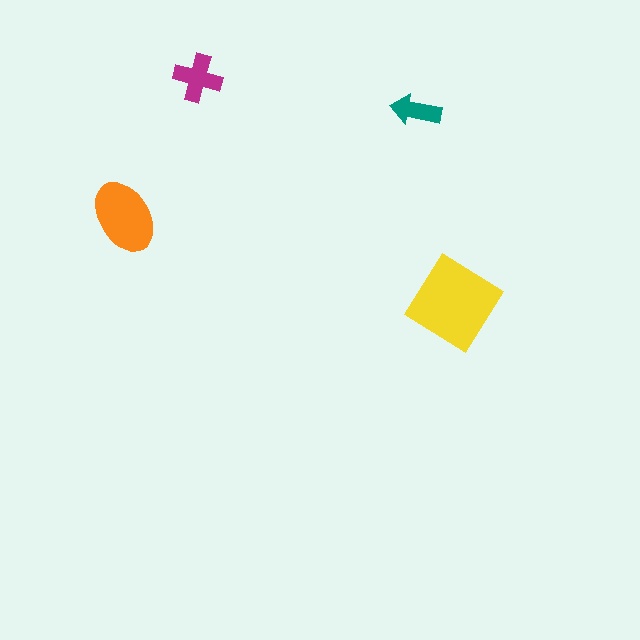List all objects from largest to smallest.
The yellow diamond, the orange ellipse, the magenta cross, the teal arrow.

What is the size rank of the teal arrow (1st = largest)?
4th.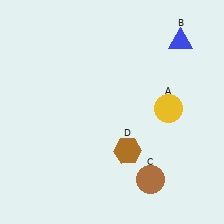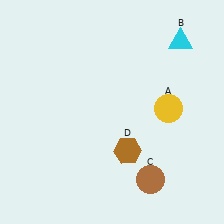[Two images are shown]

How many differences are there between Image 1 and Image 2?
There is 1 difference between the two images.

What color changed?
The triangle (B) changed from blue in Image 1 to cyan in Image 2.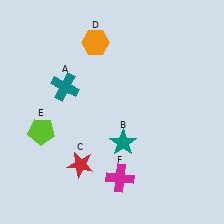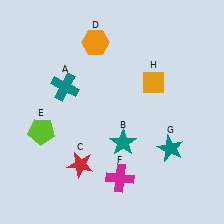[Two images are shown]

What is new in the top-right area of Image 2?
An orange diamond (H) was added in the top-right area of Image 2.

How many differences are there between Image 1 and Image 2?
There are 2 differences between the two images.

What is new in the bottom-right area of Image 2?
A teal star (G) was added in the bottom-right area of Image 2.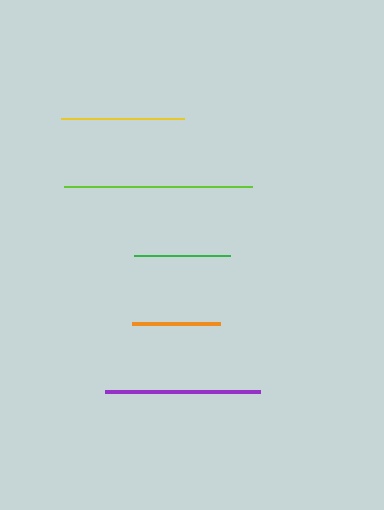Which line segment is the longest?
The lime line is the longest at approximately 188 pixels.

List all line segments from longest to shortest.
From longest to shortest: lime, purple, yellow, green, orange.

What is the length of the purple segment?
The purple segment is approximately 155 pixels long.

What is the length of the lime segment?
The lime segment is approximately 188 pixels long.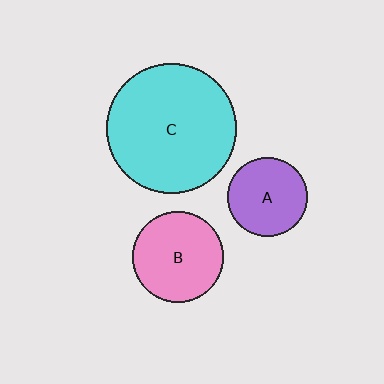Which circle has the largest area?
Circle C (cyan).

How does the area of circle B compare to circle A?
Approximately 1.3 times.